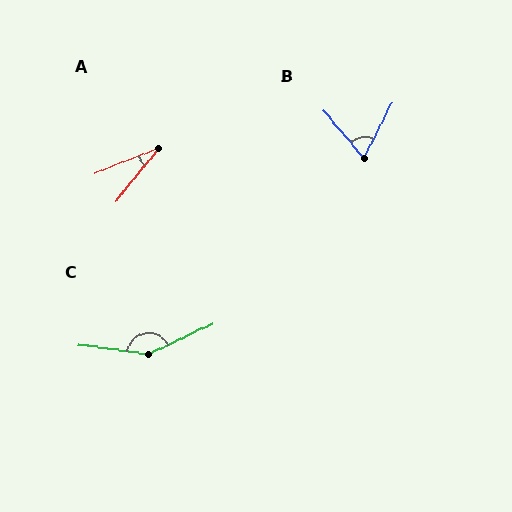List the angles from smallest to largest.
A (29°), B (68°), C (147°).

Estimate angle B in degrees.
Approximately 68 degrees.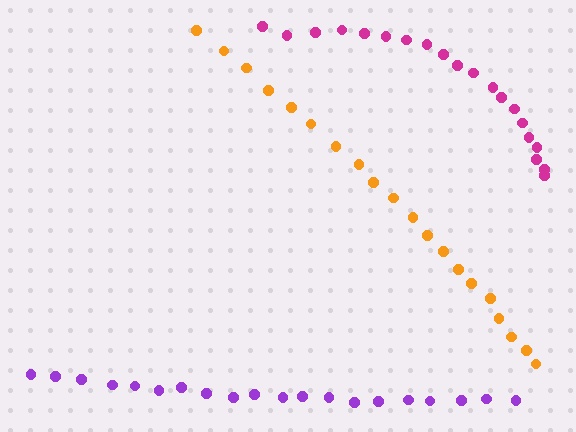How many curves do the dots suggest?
There are 3 distinct paths.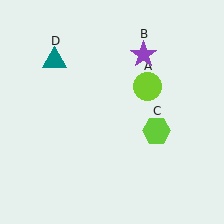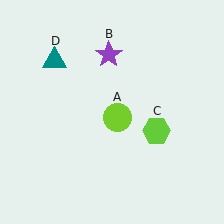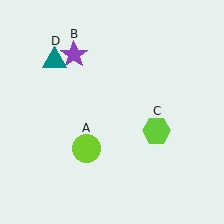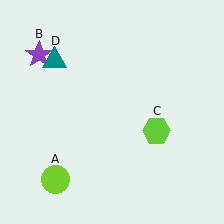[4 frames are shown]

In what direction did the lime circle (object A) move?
The lime circle (object A) moved down and to the left.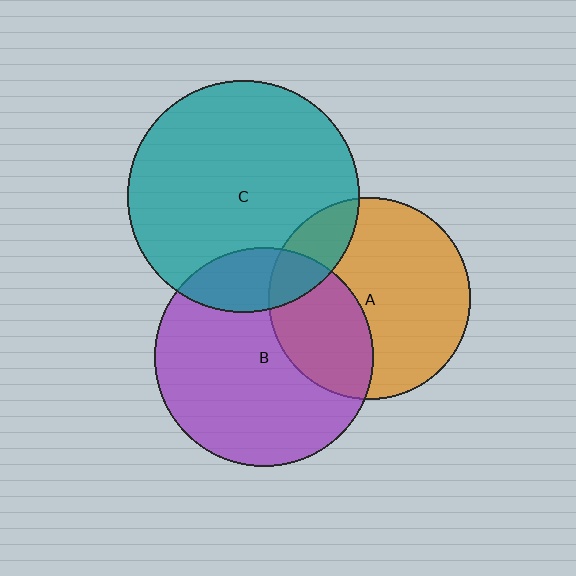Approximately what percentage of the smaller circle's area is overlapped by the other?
Approximately 20%.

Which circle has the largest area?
Circle C (teal).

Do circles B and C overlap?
Yes.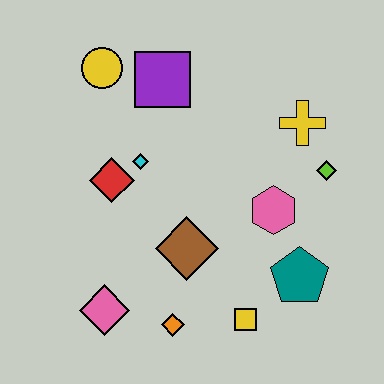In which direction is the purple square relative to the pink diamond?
The purple square is above the pink diamond.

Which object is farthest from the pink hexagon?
The yellow circle is farthest from the pink hexagon.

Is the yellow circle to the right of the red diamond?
No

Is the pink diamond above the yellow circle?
No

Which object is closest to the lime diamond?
The yellow cross is closest to the lime diamond.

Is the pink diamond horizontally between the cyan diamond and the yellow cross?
No